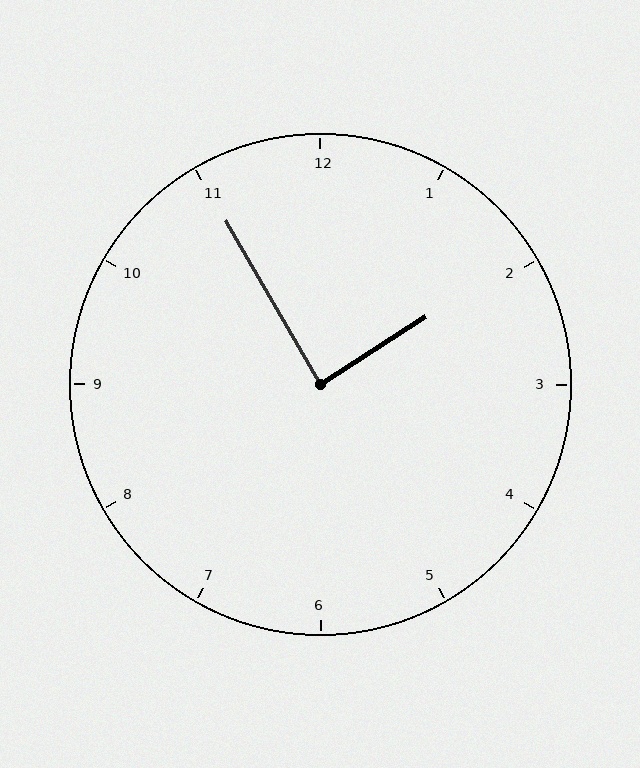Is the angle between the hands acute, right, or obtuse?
It is right.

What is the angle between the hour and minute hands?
Approximately 88 degrees.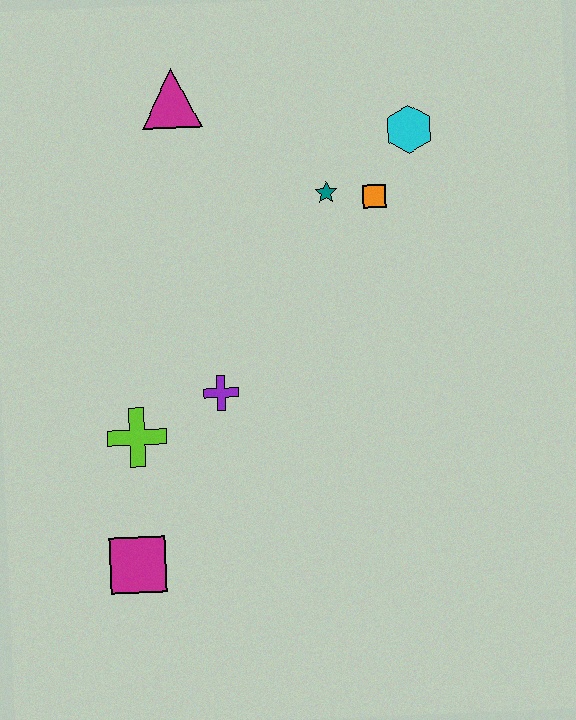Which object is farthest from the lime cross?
The cyan hexagon is farthest from the lime cross.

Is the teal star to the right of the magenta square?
Yes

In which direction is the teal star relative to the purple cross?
The teal star is above the purple cross.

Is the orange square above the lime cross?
Yes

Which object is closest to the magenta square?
The lime cross is closest to the magenta square.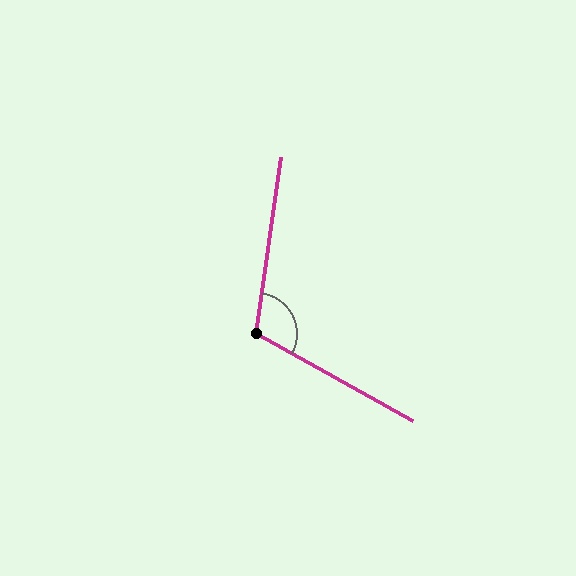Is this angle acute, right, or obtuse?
It is obtuse.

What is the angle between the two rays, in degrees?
Approximately 111 degrees.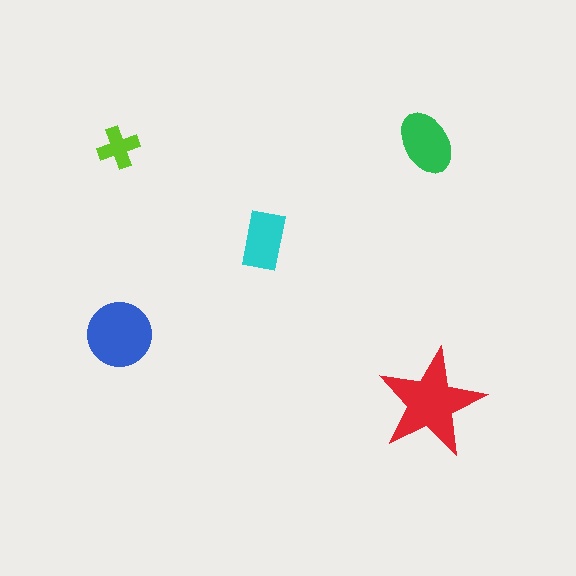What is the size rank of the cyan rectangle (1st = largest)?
4th.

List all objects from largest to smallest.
The red star, the blue circle, the green ellipse, the cyan rectangle, the lime cross.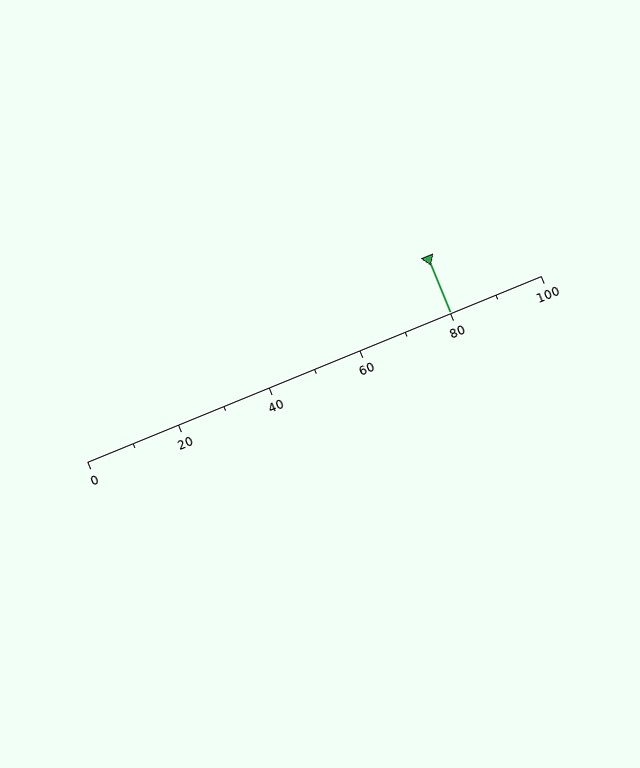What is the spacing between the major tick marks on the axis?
The major ticks are spaced 20 apart.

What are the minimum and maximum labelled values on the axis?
The axis runs from 0 to 100.